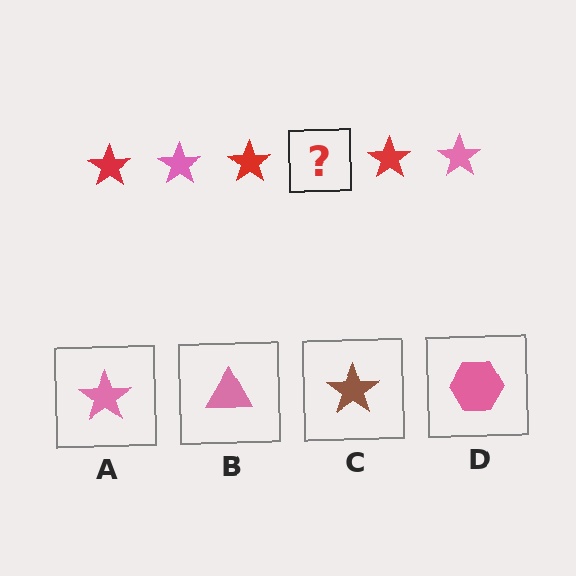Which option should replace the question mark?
Option A.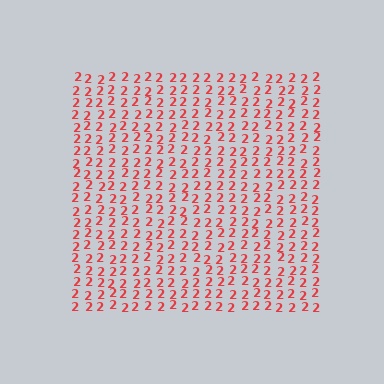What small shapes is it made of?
It is made of small digit 2's.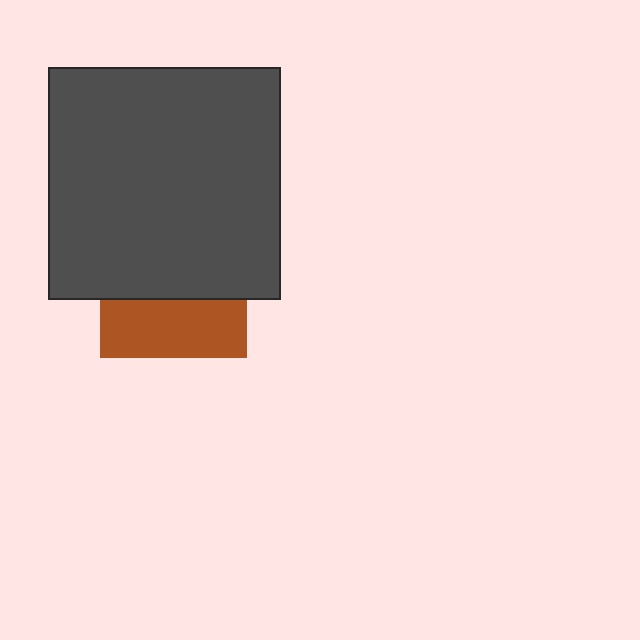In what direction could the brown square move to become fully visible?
The brown square could move down. That would shift it out from behind the dark gray square entirely.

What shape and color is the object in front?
The object in front is a dark gray square.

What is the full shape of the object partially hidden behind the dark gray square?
The partially hidden object is a brown square.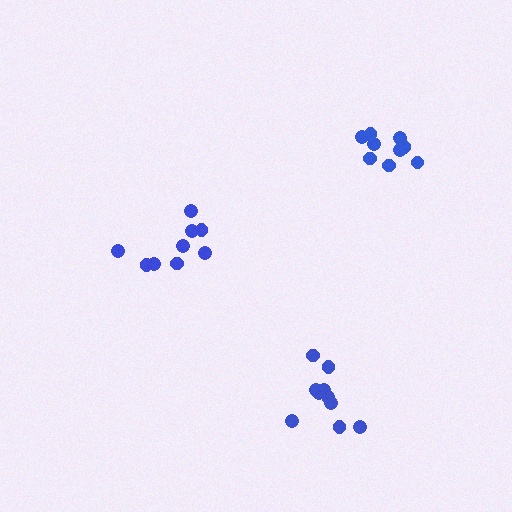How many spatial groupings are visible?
There are 3 spatial groupings.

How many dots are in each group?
Group 1: 9 dots, Group 2: 10 dots, Group 3: 9 dots (28 total).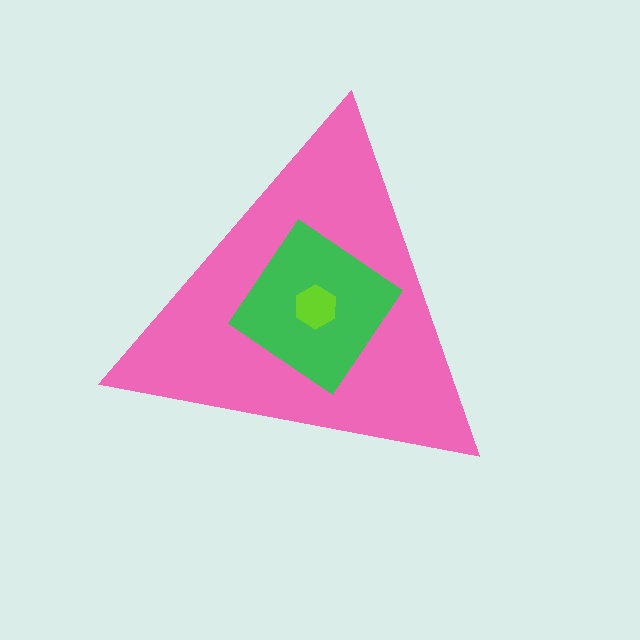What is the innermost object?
The lime hexagon.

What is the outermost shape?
The pink triangle.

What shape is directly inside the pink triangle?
The green diamond.